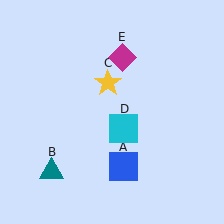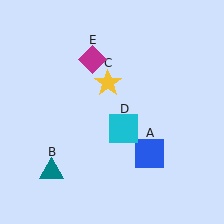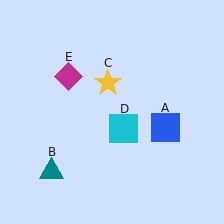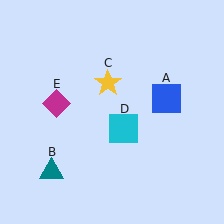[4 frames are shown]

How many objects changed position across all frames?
2 objects changed position: blue square (object A), magenta diamond (object E).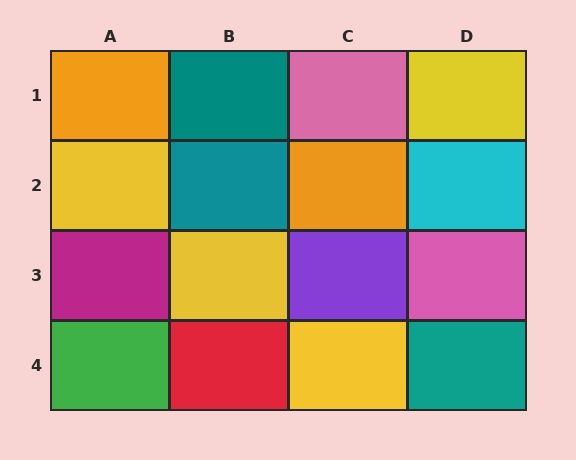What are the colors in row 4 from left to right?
Green, red, yellow, teal.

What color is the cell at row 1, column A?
Orange.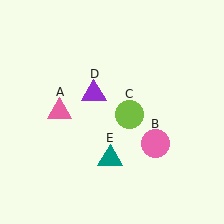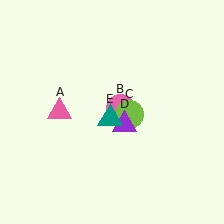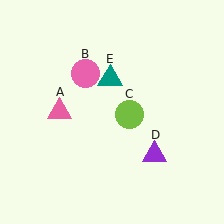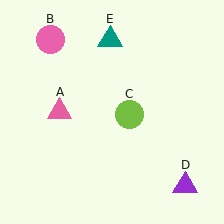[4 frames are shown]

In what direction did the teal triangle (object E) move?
The teal triangle (object E) moved up.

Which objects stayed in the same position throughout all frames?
Pink triangle (object A) and lime circle (object C) remained stationary.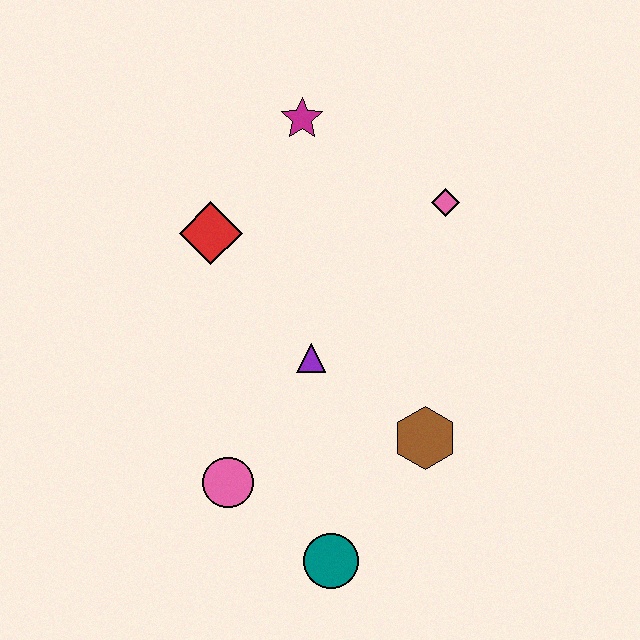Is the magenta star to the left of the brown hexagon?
Yes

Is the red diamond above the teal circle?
Yes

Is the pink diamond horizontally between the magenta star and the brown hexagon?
No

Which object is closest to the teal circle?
The pink circle is closest to the teal circle.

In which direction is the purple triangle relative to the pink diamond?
The purple triangle is below the pink diamond.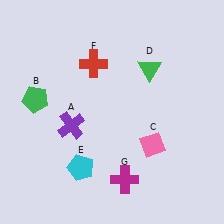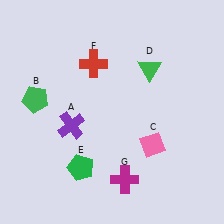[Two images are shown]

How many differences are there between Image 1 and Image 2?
There is 1 difference between the two images.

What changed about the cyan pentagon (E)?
In Image 1, E is cyan. In Image 2, it changed to green.